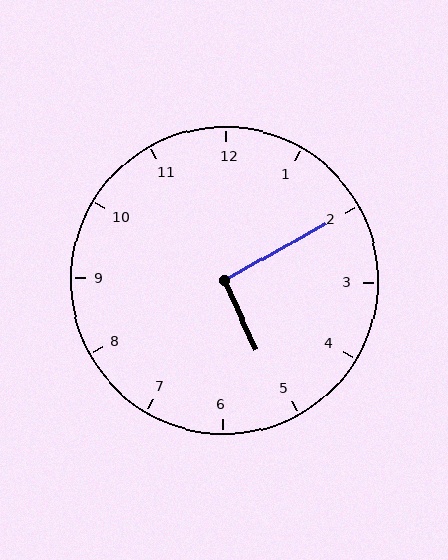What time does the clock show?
5:10.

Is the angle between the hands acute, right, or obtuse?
It is right.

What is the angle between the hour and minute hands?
Approximately 95 degrees.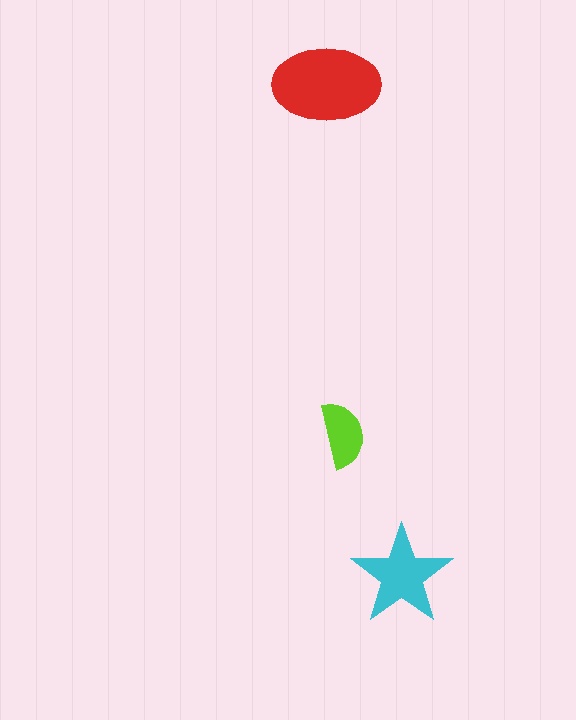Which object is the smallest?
The lime semicircle.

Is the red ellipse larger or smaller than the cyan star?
Larger.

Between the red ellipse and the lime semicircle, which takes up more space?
The red ellipse.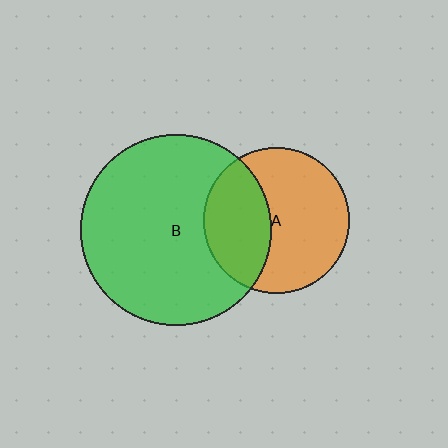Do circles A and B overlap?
Yes.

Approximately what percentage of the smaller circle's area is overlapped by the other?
Approximately 35%.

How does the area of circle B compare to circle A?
Approximately 1.7 times.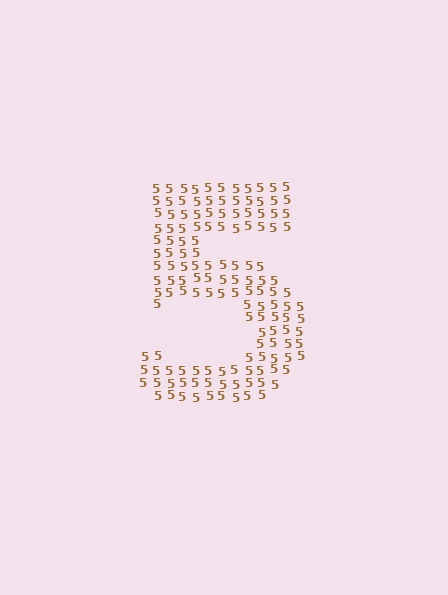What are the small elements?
The small elements are digit 5's.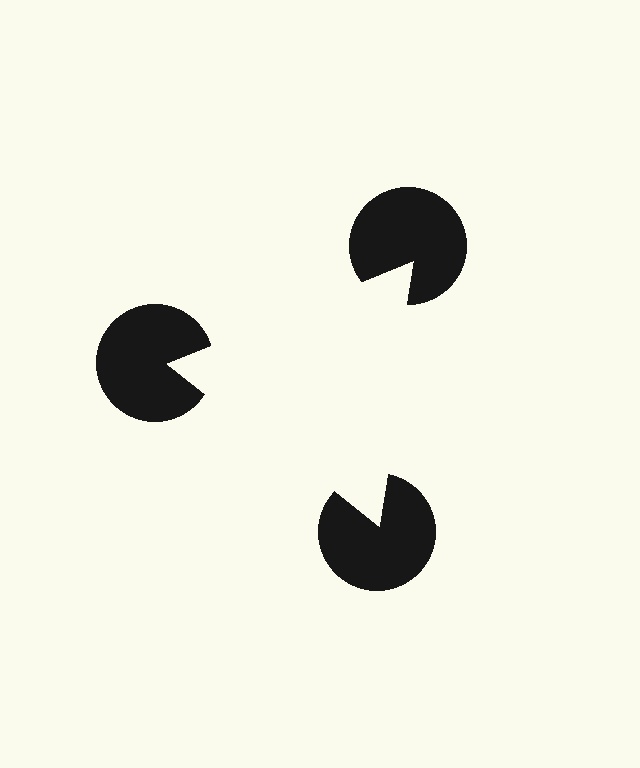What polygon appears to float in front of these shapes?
An illusory triangle — its edges are inferred from the aligned wedge cuts in the pac-man discs, not physically drawn.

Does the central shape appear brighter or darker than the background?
It typically appears slightly brighter than the background, even though no actual brightness change is drawn.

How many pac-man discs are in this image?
There are 3 — one at each vertex of the illusory triangle.